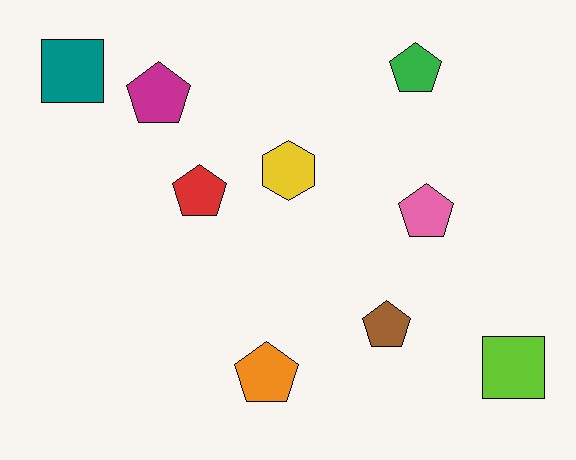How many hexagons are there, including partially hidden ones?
There is 1 hexagon.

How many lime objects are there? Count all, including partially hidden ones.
There is 1 lime object.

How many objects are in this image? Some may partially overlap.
There are 9 objects.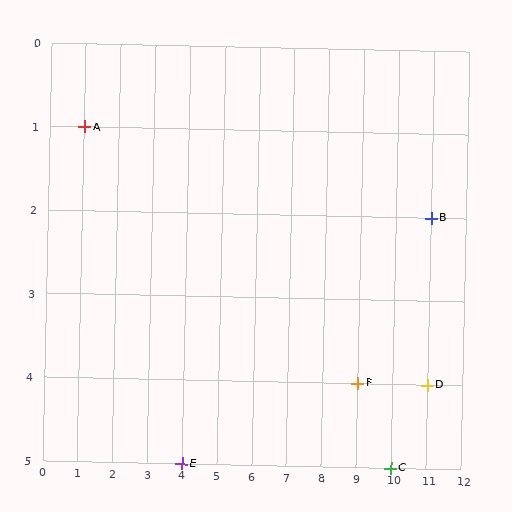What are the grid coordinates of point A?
Point A is at grid coordinates (1, 1).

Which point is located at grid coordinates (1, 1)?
Point A is at (1, 1).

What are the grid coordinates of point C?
Point C is at grid coordinates (10, 5).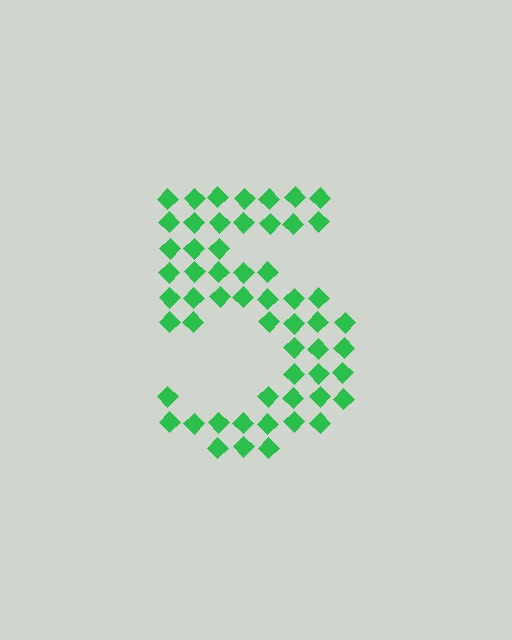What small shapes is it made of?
It is made of small diamonds.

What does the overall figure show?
The overall figure shows the digit 5.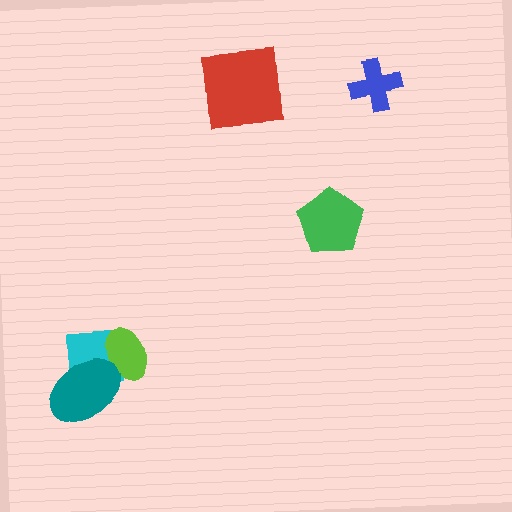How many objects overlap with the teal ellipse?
2 objects overlap with the teal ellipse.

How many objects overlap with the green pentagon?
0 objects overlap with the green pentagon.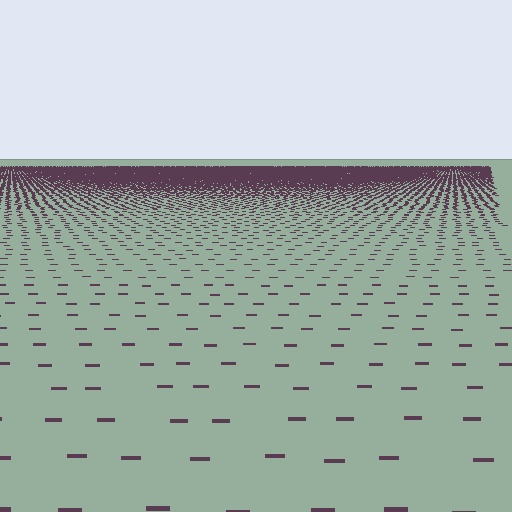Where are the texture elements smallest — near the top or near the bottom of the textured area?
Near the top.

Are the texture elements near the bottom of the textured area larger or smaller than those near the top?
Larger. Near the bottom, elements are closer to the viewer and appear at a bigger on-screen size.